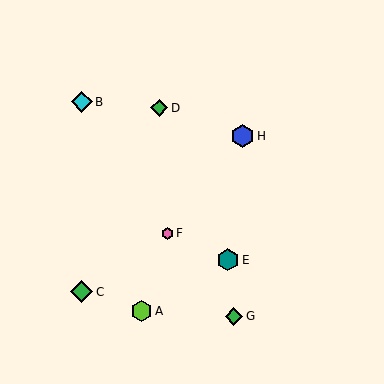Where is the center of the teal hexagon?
The center of the teal hexagon is at (228, 260).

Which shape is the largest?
The blue hexagon (labeled H) is the largest.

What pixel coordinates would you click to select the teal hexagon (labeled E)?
Click at (228, 260) to select the teal hexagon E.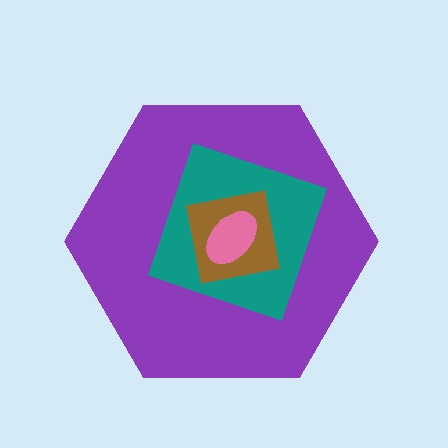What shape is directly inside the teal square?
The brown square.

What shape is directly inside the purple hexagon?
The teal square.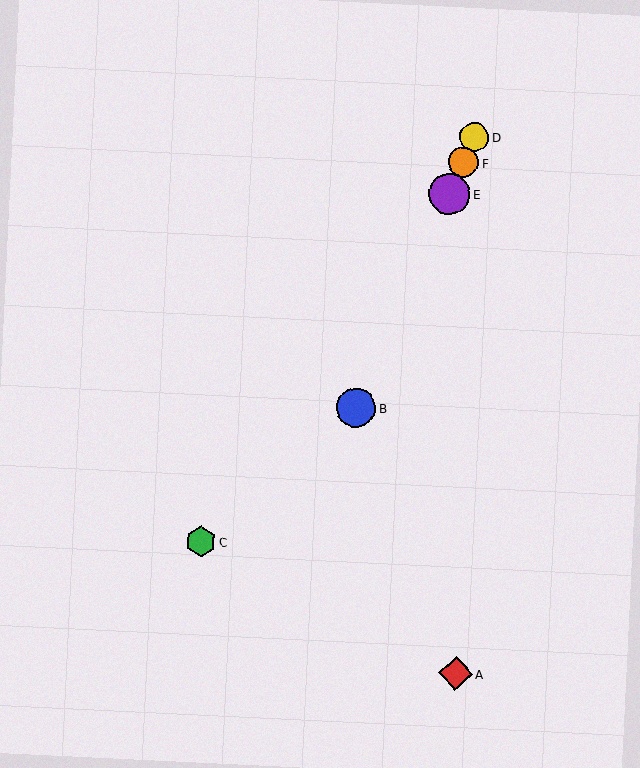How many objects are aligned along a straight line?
4 objects (B, D, E, F) are aligned along a straight line.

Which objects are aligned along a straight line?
Objects B, D, E, F are aligned along a straight line.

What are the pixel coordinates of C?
Object C is at (201, 541).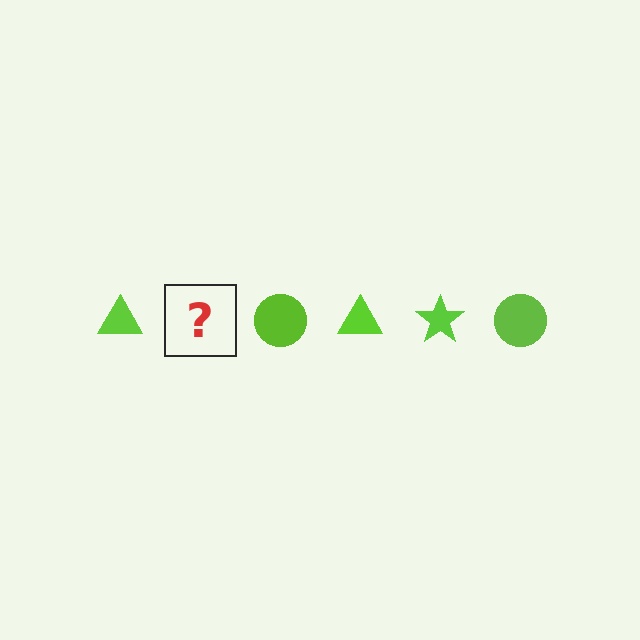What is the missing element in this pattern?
The missing element is a lime star.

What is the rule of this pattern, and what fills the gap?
The rule is that the pattern cycles through triangle, star, circle shapes in lime. The gap should be filled with a lime star.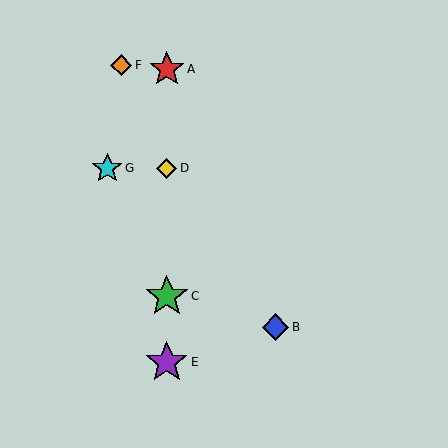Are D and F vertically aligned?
No, D is at x≈167 and F is at x≈121.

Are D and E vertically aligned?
Yes, both are at x≈167.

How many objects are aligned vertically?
4 objects (A, C, D, E) are aligned vertically.